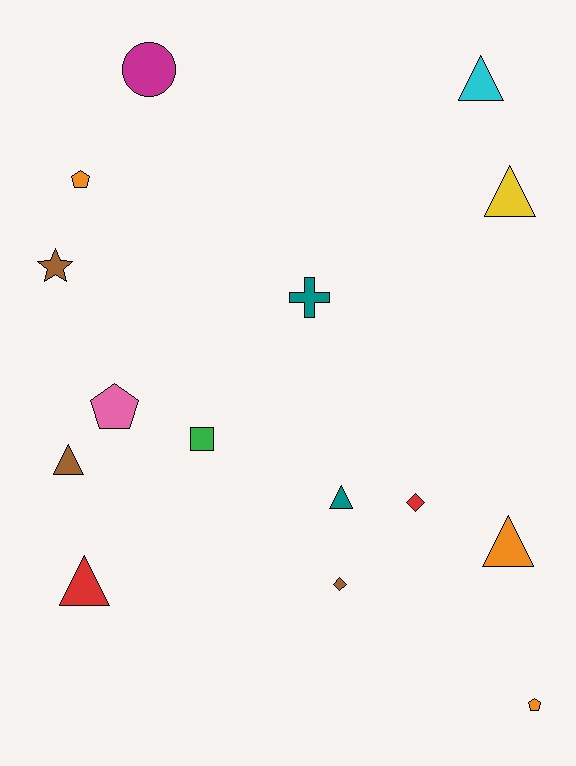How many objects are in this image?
There are 15 objects.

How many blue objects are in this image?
There are no blue objects.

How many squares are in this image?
There is 1 square.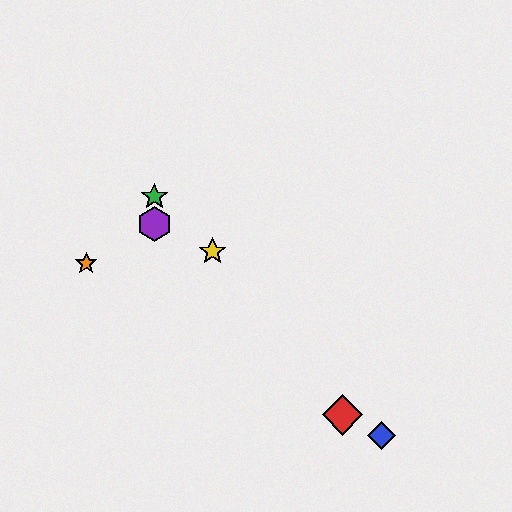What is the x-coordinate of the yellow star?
The yellow star is at x≈213.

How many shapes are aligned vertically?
2 shapes (the green star, the purple hexagon) are aligned vertically.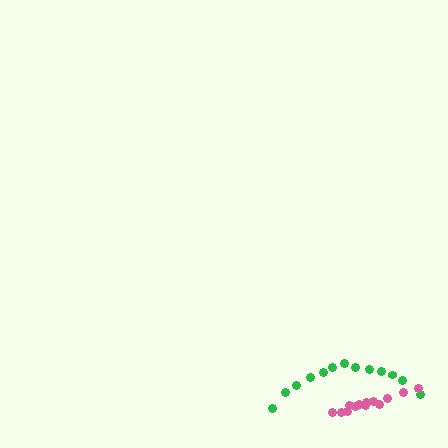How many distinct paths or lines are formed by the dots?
There are 2 distinct paths.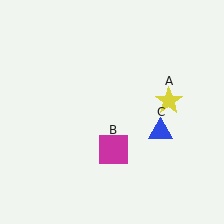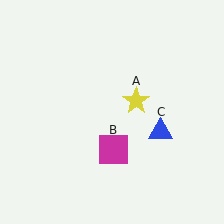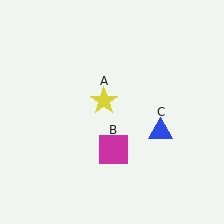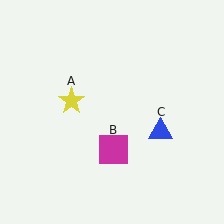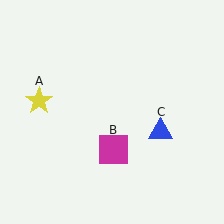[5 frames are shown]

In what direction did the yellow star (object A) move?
The yellow star (object A) moved left.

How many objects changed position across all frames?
1 object changed position: yellow star (object A).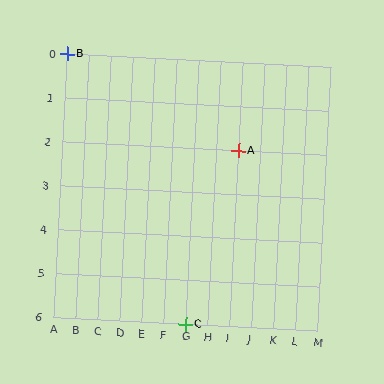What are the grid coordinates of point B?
Point B is at grid coordinates (A, 0).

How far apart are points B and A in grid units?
Points B and A are 8 columns and 2 rows apart (about 8.2 grid units diagonally).